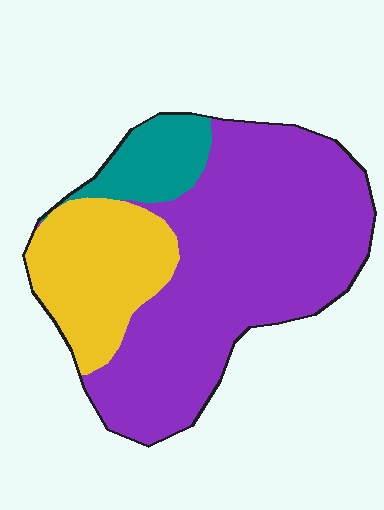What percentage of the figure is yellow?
Yellow covers 24% of the figure.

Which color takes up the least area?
Teal, at roughly 10%.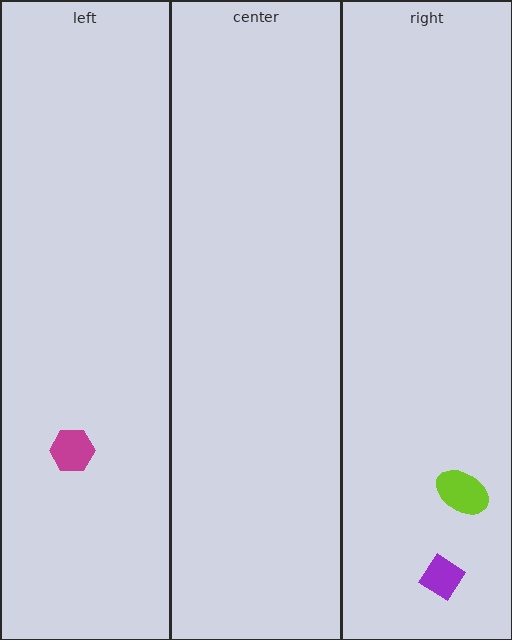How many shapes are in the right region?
2.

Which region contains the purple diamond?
The right region.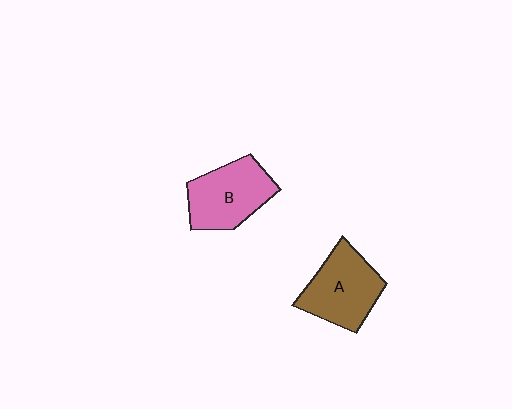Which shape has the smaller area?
Shape B (pink).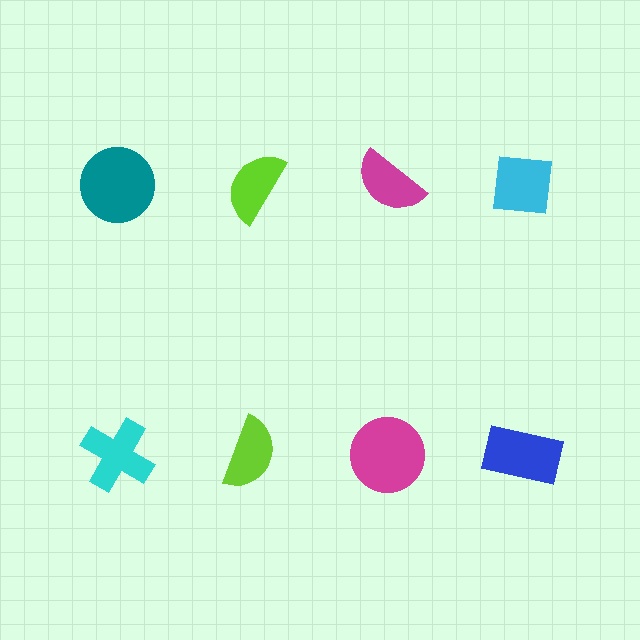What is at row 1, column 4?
A cyan square.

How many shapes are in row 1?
4 shapes.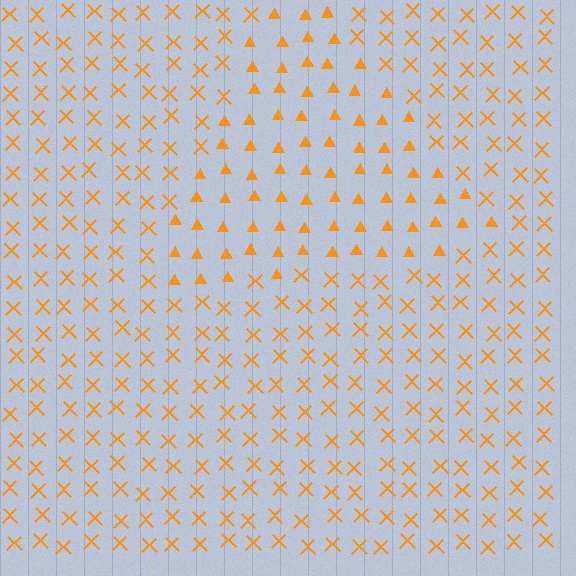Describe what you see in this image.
The image is filled with small orange elements arranged in a uniform grid. A triangle-shaped region contains triangles, while the surrounding area contains X marks. The boundary is defined purely by the change in element shape.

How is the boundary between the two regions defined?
The boundary is defined by a change in element shape: triangles inside vs. X marks outside. All elements share the same color and spacing.